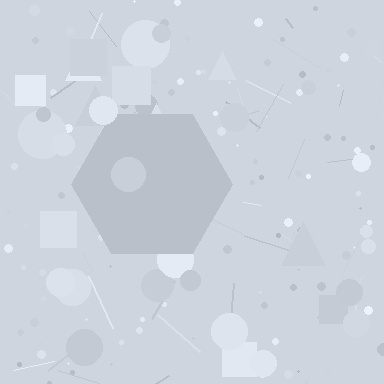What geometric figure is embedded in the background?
A hexagon is embedded in the background.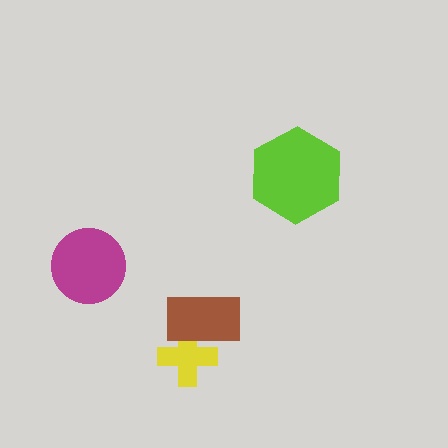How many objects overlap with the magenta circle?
0 objects overlap with the magenta circle.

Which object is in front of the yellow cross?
The brown rectangle is in front of the yellow cross.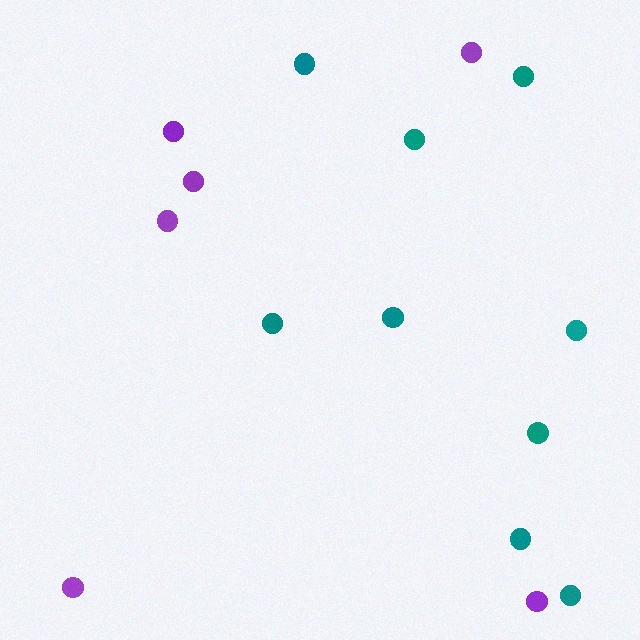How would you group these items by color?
There are 2 groups: one group of purple circles (6) and one group of teal circles (9).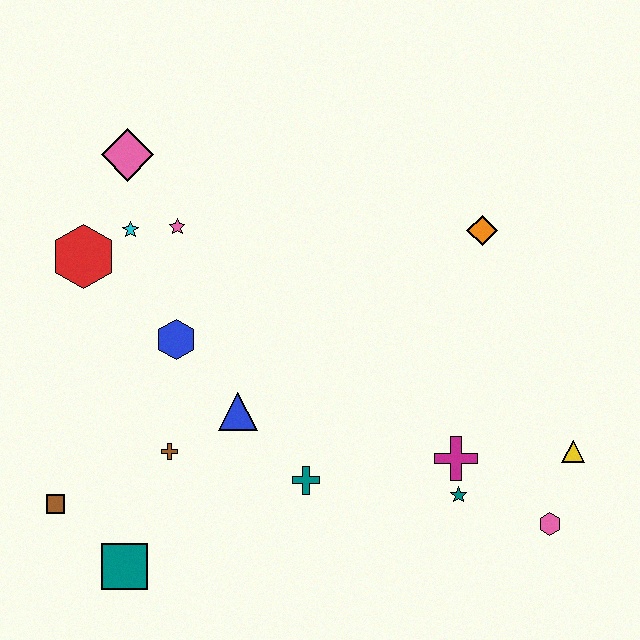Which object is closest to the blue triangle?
The brown cross is closest to the blue triangle.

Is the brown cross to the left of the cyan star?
No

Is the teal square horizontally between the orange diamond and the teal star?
No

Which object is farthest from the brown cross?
The yellow triangle is farthest from the brown cross.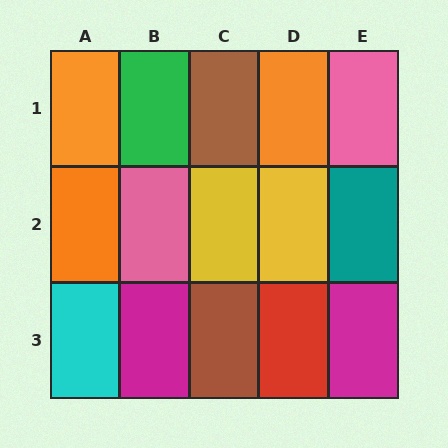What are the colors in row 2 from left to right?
Orange, pink, yellow, yellow, teal.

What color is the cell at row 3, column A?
Cyan.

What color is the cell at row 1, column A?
Orange.